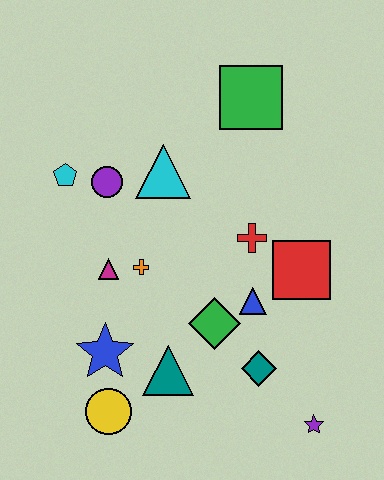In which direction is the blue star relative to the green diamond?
The blue star is to the left of the green diamond.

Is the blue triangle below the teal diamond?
No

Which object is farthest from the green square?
The yellow circle is farthest from the green square.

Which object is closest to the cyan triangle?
The purple circle is closest to the cyan triangle.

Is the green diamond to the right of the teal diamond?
No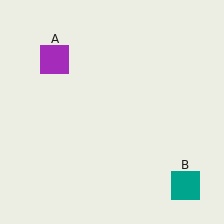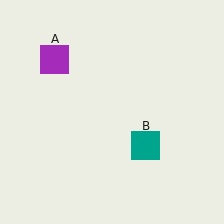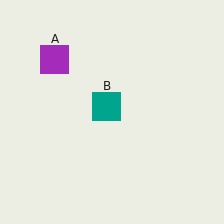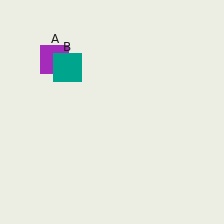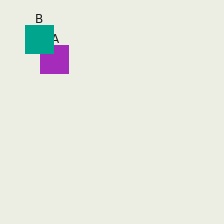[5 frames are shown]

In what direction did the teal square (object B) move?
The teal square (object B) moved up and to the left.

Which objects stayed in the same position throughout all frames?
Purple square (object A) remained stationary.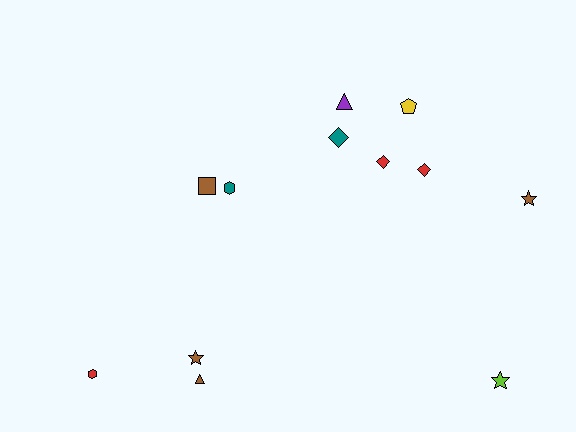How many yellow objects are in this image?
There is 1 yellow object.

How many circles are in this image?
There are no circles.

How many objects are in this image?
There are 12 objects.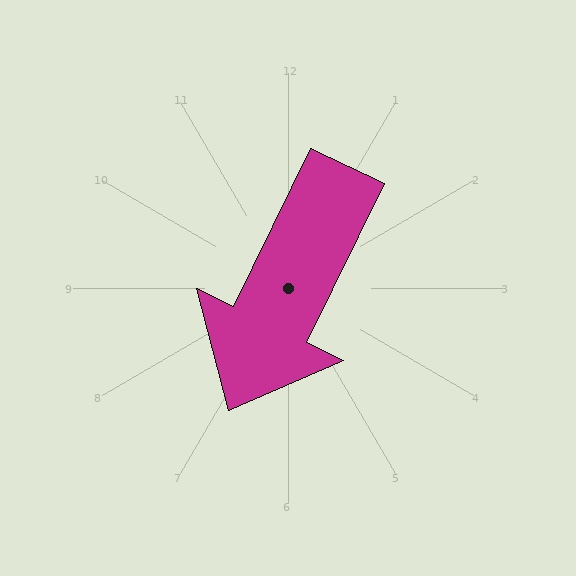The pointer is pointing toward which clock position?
Roughly 7 o'clock.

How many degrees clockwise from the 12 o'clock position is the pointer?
Approximately 206 degrees.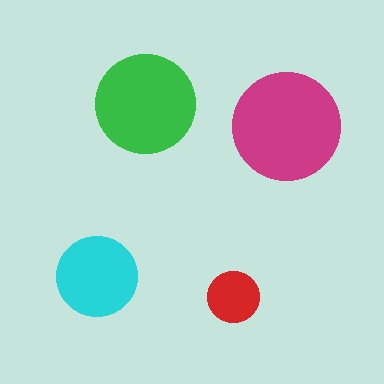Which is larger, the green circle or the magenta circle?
The magenta one.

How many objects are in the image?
There are 4 objects in the image.